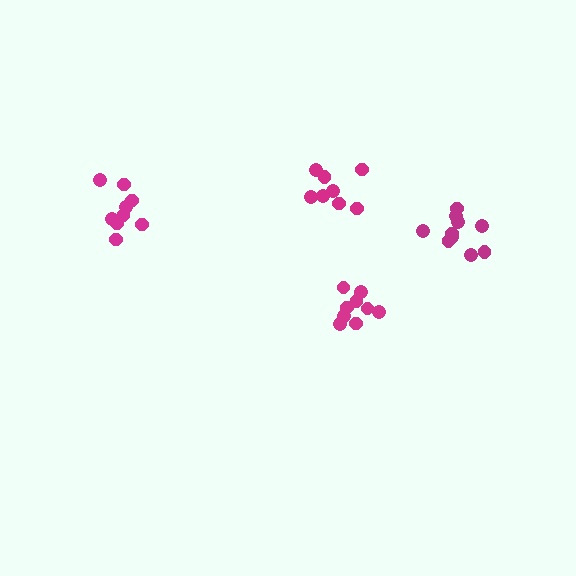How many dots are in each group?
Group 1: 9 dots, Group 2: 8 dots, Group 3: 9 dots, Group 4: 10 dots (36 total).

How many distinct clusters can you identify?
There are 4 distinct clusters.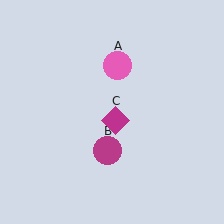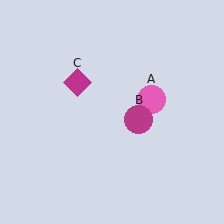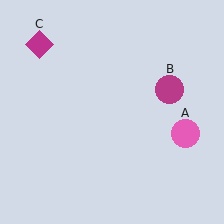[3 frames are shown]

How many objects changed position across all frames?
3 objects changed position: pink circle (object A), magenta circle (object B), magenta diamond (object C).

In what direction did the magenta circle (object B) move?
The magenta circle (object B) moved up and to the right.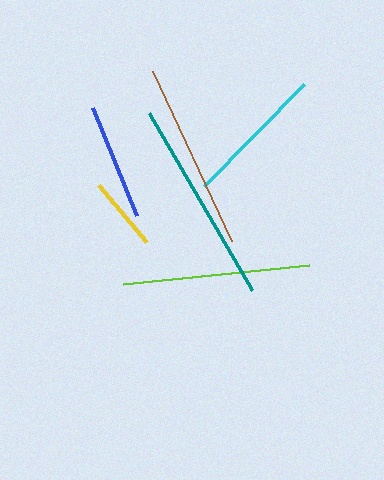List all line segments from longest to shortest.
From longest to shortest: teal, brown, lime, cyan, blue, yellow.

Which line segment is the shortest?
The yellow line is the shortest at approximately 74 pixels.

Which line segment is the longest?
The teal line is the longest at approximately 205 pixels.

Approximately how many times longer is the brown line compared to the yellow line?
The brown line is approximately 2.5 times the length of the yellow line.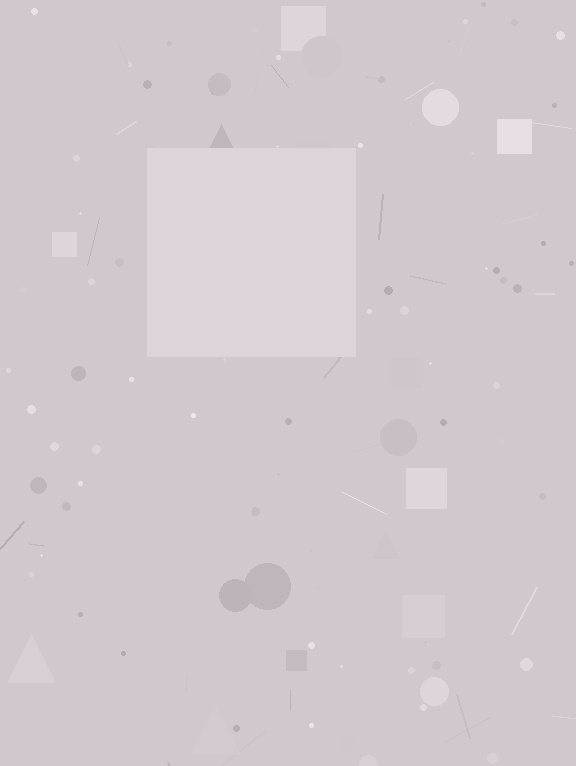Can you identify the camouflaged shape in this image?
The camouflaged shape is a square.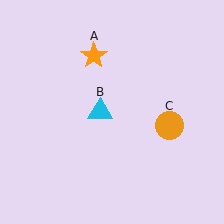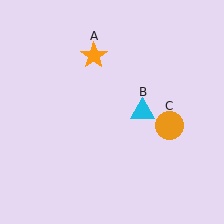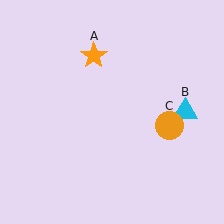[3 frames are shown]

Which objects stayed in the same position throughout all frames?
Orange star (object A) and orange circle (object C) remained stationary.